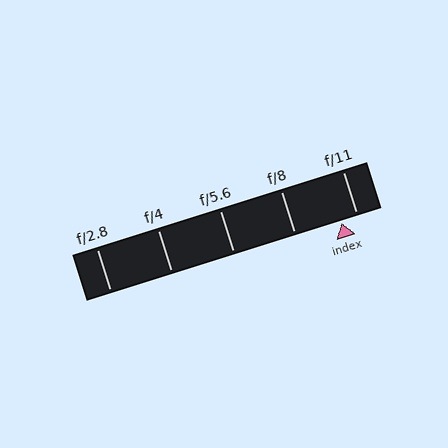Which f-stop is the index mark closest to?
The index mark is closest to f/11.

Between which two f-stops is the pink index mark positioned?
The index mark is between f/8 and f/11.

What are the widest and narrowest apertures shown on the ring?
The widest aperture shown is f/2.8 and the narrowest is f/11.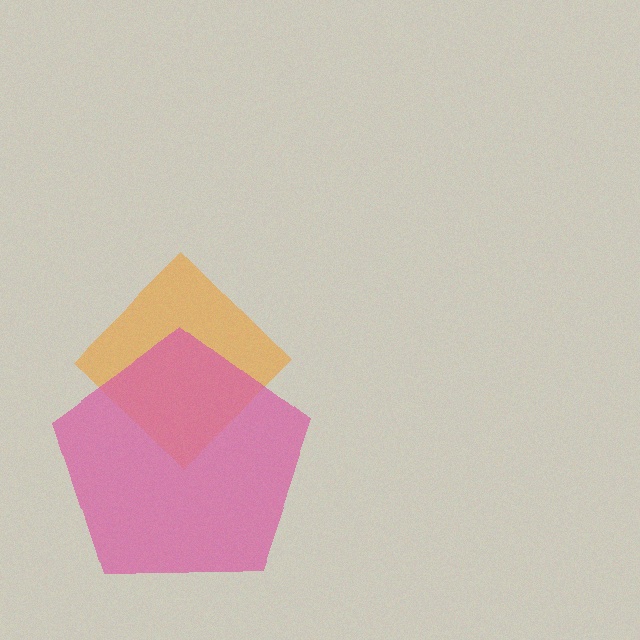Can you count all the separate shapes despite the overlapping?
Yes, there are 2 separate shapes.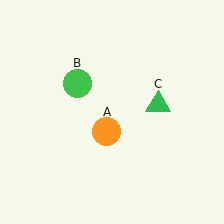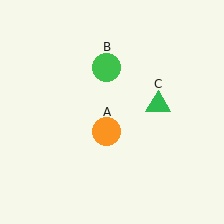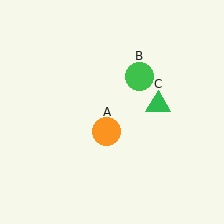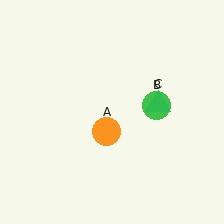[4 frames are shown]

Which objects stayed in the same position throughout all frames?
Orange circle (object A) and green triangle (object C) remained stationary.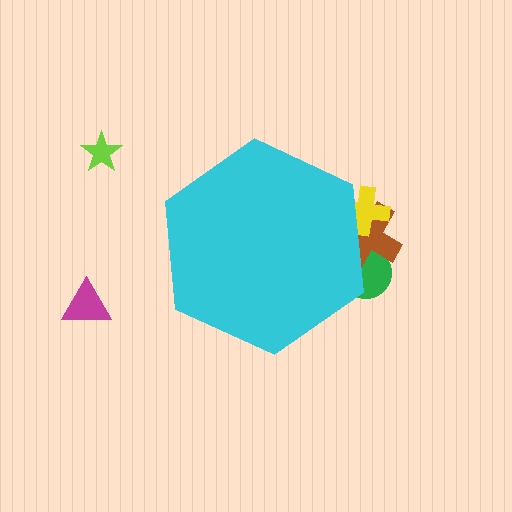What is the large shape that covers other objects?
A cyan hexagon.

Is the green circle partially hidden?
Yes, the green circle is partially hidden behind the cyan hexagon.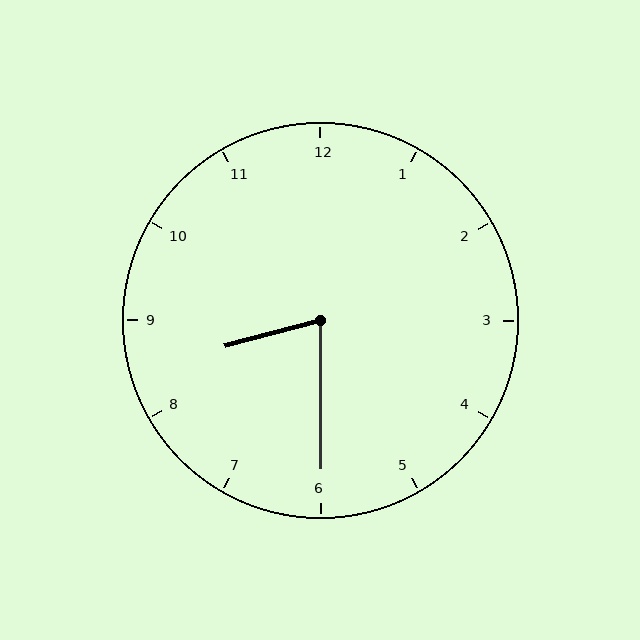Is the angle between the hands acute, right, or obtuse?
It is acute.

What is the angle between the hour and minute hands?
Approximately 75 degrees.